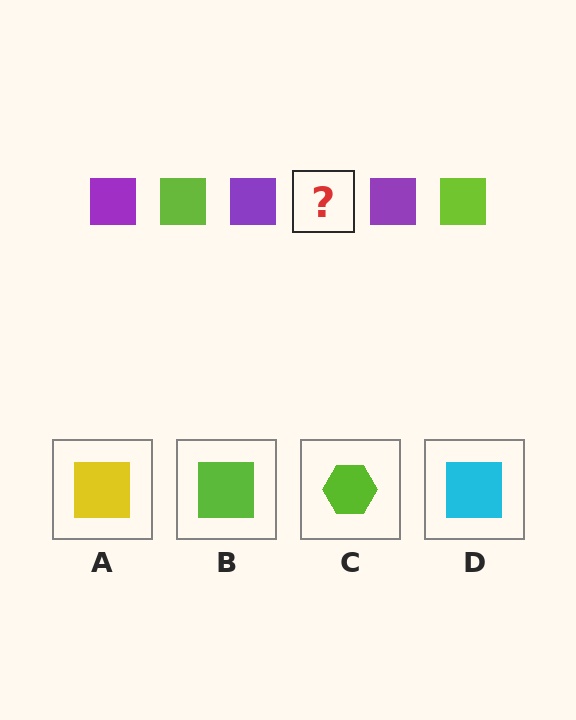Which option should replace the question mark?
Option B.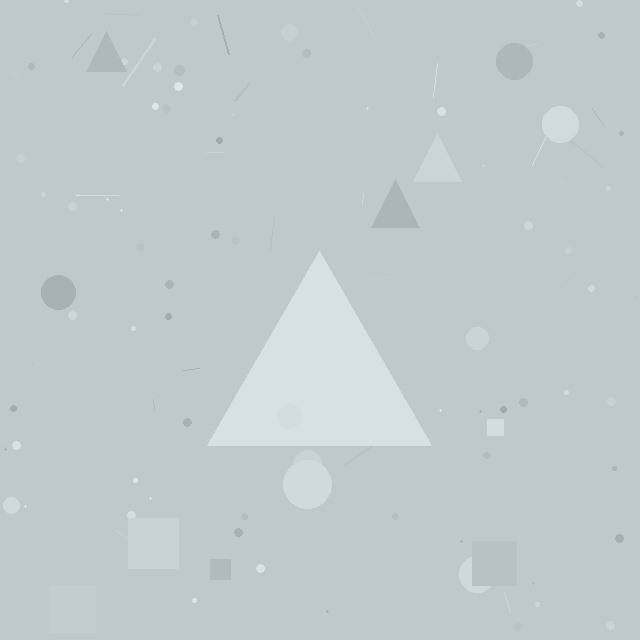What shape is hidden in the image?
A triangle is hidden in the image.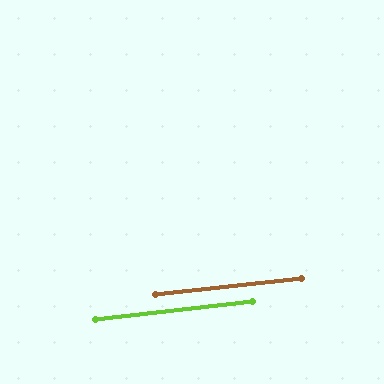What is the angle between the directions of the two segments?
Approximately 0 degrees.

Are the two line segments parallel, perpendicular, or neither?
Parallel — their directions differ by only 0.3°.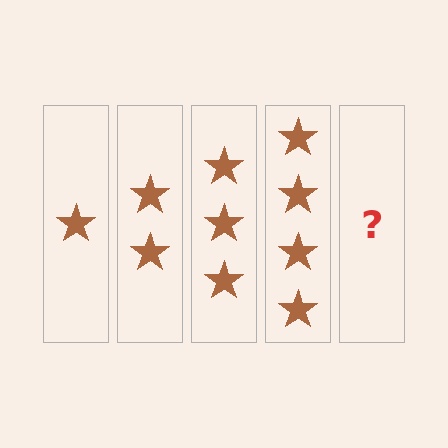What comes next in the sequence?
The next element should be 5 stars.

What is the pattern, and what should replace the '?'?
The pattern is that each step adds one more star. The '?' should be 5 stars.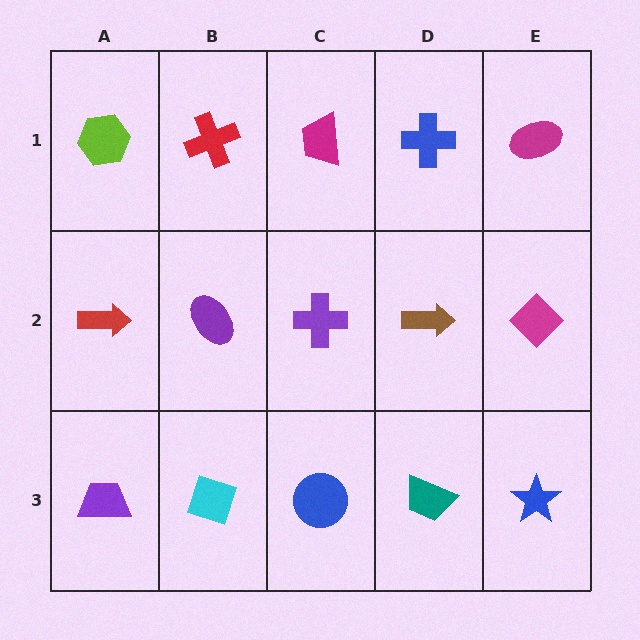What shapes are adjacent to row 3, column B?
A purple ellipse (row 2, column B), a purple trapezoid (row 3, column A), a blue circle (row 3, column C).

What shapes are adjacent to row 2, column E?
A magenta ellipse (row 1, column E), a blue star (row 3, column E), a brown arrow (row 2, column D).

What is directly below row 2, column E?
A blue star.